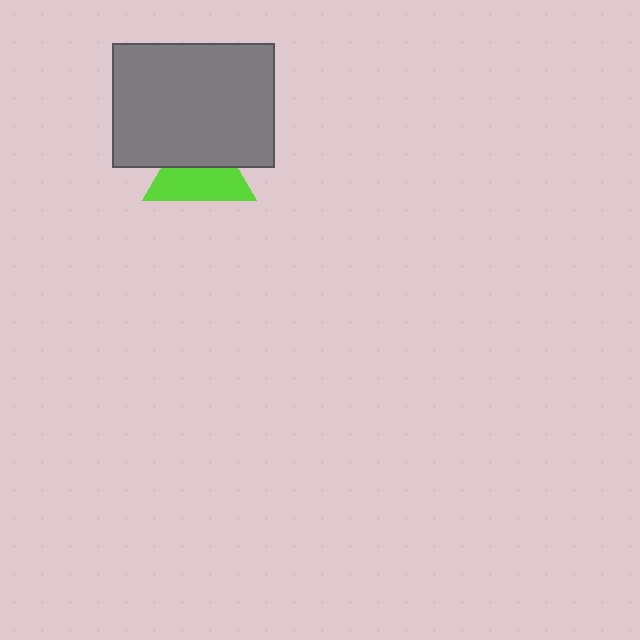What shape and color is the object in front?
The object in front is a gray rectangle.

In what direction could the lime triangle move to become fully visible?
The lime triangle could move down. That would shift it out from behind the gray rectangle entirely.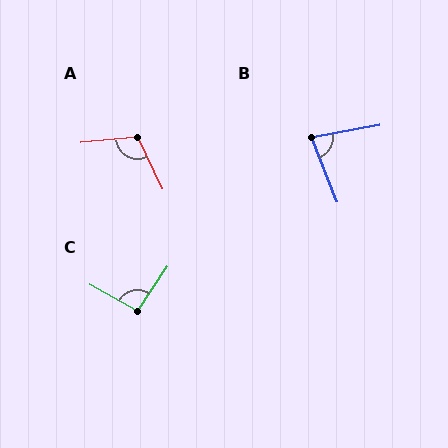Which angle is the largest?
A, at approximately 110 degrees.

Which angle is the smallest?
B, at approximately 78 degrees.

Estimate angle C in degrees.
Approximately 95 degrees.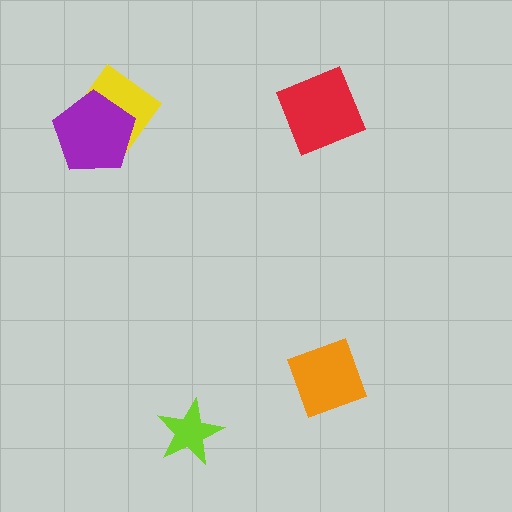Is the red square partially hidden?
No, no other shape covers it.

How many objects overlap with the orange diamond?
0 objects overlap with the orange diamond.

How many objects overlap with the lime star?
0 objects overlap with the lime star.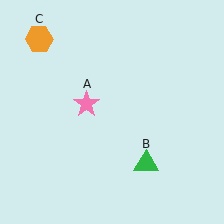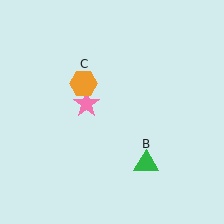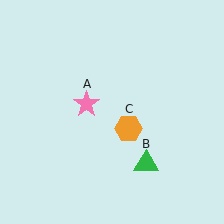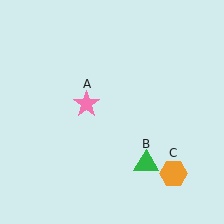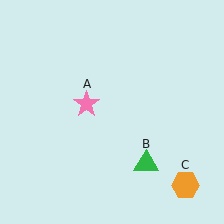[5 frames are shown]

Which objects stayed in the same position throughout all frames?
Pink star (object A) and green triangle (object B) remained stationary.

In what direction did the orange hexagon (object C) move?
The orange hexagon (object C) moved down and to the right.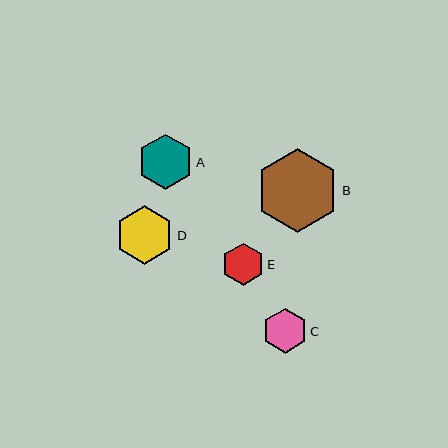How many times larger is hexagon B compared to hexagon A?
Hexagon B is approximately 1.5 times the size of hexagon A.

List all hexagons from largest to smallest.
From largest to smallest: B, D, A, C, E.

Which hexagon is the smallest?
Hexagon E is the smallest with a size of approximately 42 pixels.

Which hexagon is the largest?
Hexagon B is the largest with a size of approximately 84 pixels.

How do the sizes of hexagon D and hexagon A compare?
Hexagon D and hexagon A are approximately the same size.